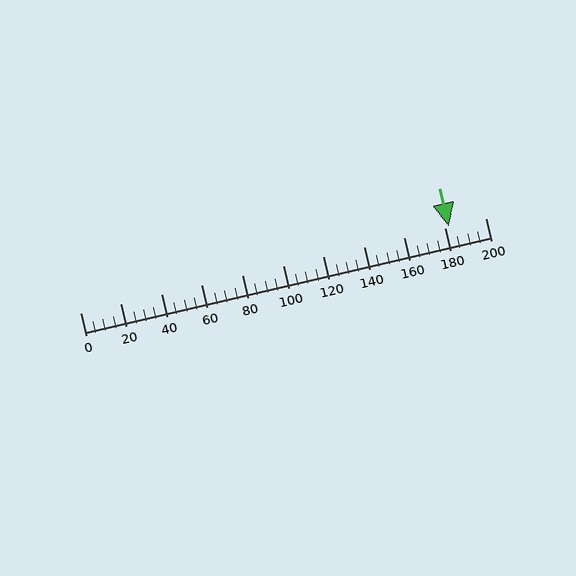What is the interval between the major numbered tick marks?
The major tick marks are spaced 20 units apart.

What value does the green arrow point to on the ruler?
The green arrow points to approximately 182.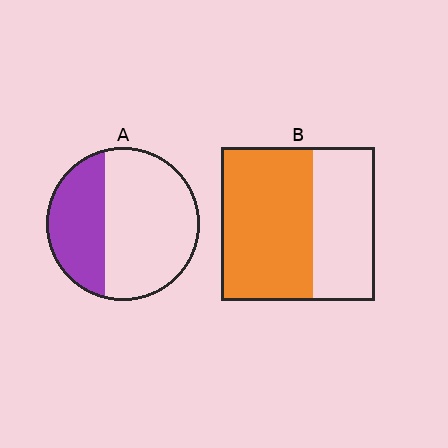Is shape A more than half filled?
No.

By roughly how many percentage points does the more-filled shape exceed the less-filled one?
By roughly 25 percentage points (B over A).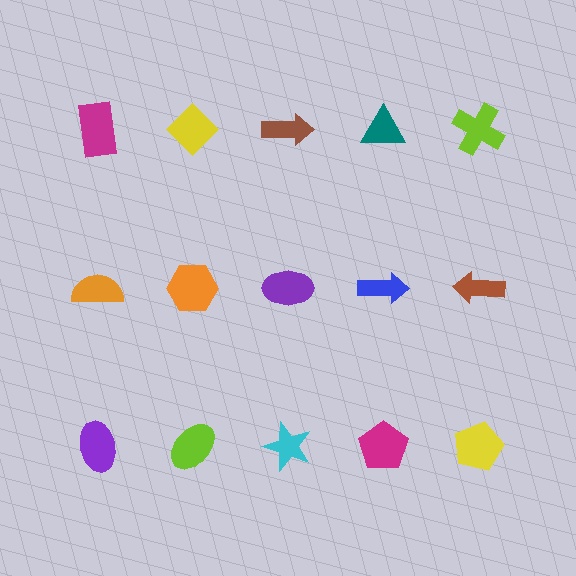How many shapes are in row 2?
5 shapes.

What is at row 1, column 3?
A brown arrow.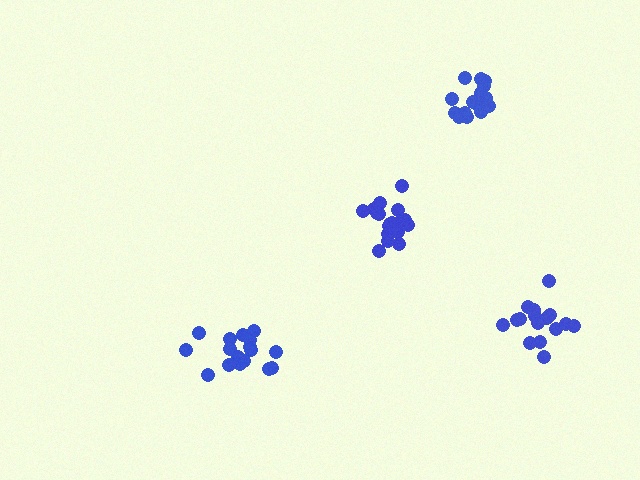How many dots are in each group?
Group 1: 17 dots, Group 2: 19 dots, Group 3: 17 dots, Group 4: 16 dots (69 total).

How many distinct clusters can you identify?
There are 4 distinct clusters.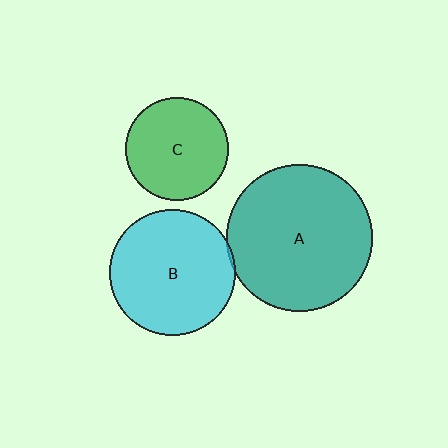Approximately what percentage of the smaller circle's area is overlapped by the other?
Approximately 5%.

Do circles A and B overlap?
Yes.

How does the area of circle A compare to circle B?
Approximately 1.4 times.